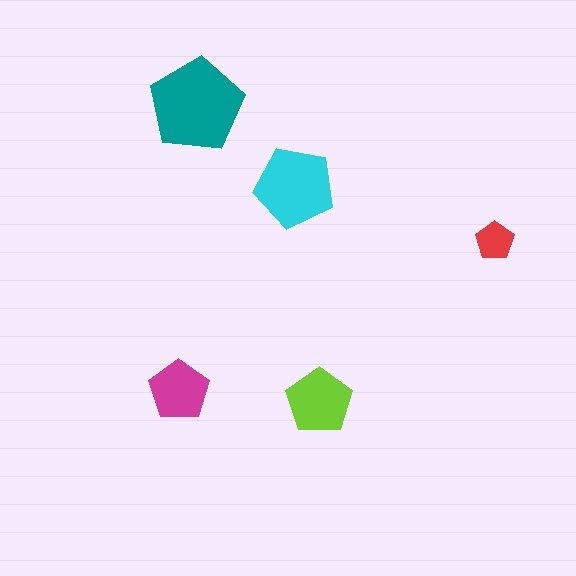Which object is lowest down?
The lime pentagon is bottommost.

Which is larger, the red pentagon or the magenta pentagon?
The magenta one.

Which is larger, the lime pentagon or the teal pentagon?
The teal one.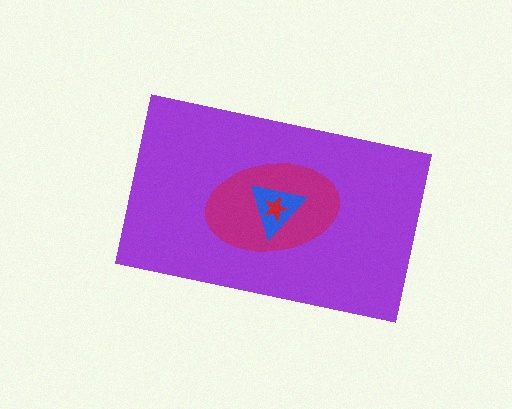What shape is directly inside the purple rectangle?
The magenta ellipse.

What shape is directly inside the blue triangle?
The red star.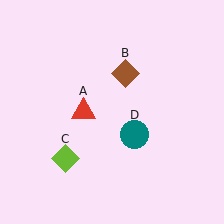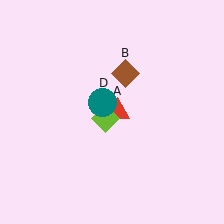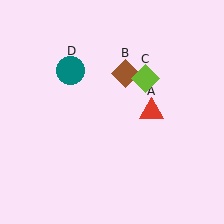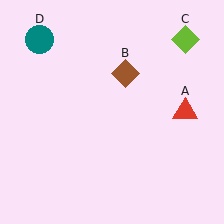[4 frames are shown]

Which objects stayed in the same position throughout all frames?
Brown diamond (object B) remained stationary.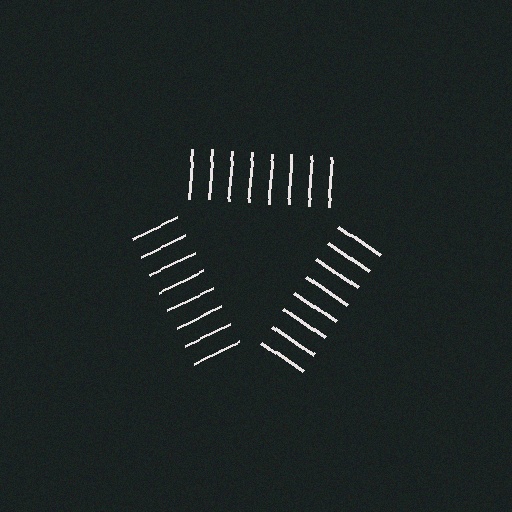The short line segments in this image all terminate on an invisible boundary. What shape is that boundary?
An illusory triangle — the line segments terminate on its edges but no continuous stroke is drawn.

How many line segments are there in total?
24 — 8 along each of the 3 edges.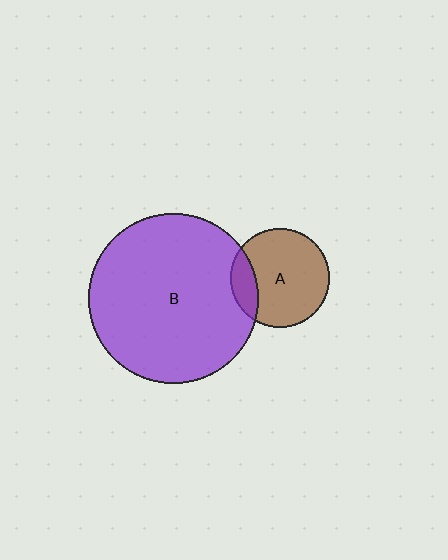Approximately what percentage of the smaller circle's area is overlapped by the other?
Approximately 20%.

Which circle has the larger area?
Circle B (purple).